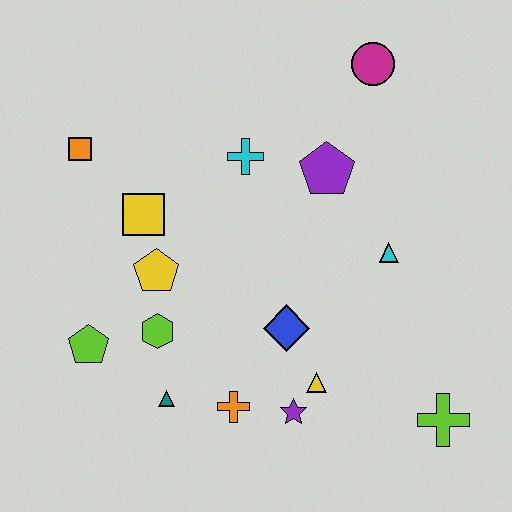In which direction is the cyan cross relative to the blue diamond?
The cyan cross is above the blue diamond.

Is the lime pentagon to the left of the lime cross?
Yes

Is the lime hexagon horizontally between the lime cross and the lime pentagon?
Yes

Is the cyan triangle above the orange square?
No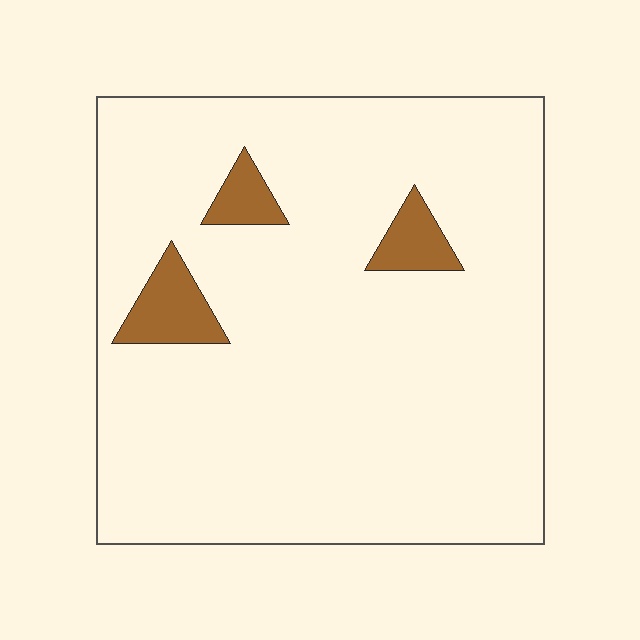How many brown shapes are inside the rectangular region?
3.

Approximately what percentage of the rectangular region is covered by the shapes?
Approximately 5%.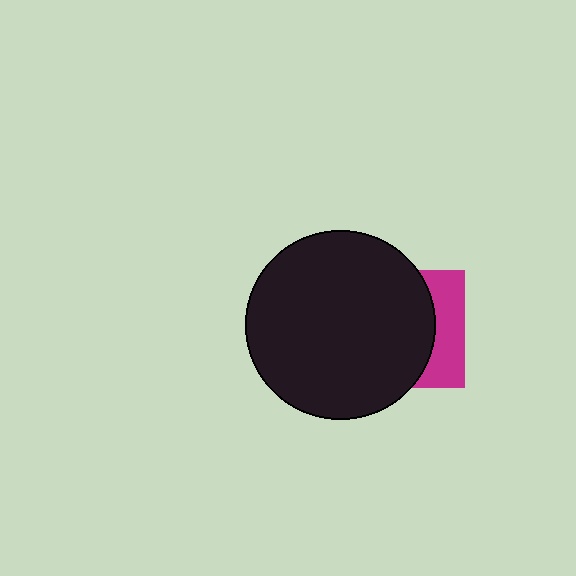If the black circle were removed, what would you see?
You would see the complete magenta square.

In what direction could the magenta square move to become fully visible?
The magenta square could move right. That would shift it out from behind the black circle entirely.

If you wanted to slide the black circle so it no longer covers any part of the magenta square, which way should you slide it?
Slide it left — that is the most direct way to separate the two shapes.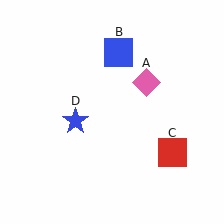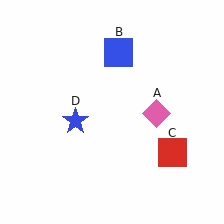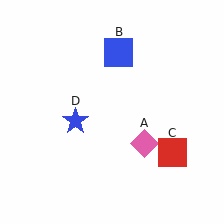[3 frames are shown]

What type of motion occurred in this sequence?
The pink diamond (object A) rotated clockwise around the center of the scene.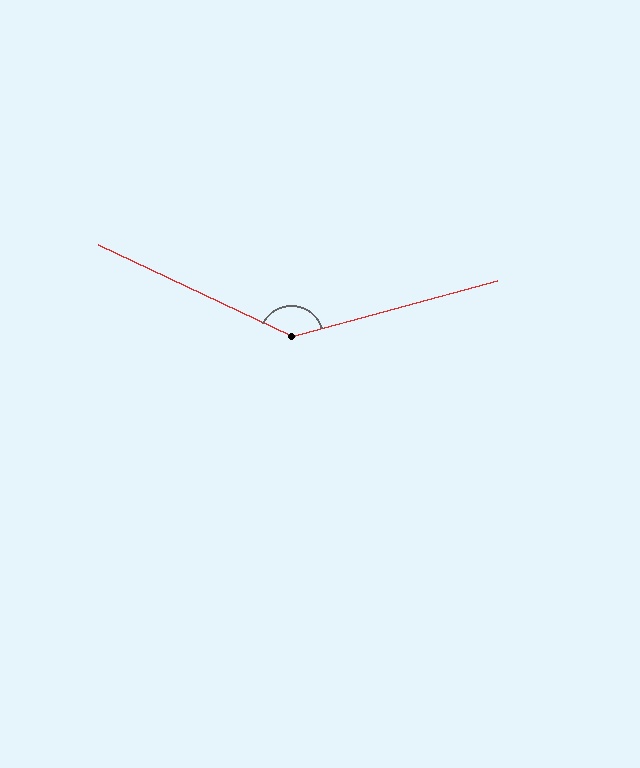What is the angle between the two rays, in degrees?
Approximately 139 degrees.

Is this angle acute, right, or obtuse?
It is obtuse.